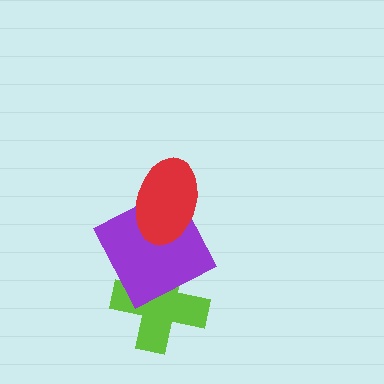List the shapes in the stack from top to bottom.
From top to bottom: the red ellipse, the purple square, the lime cross.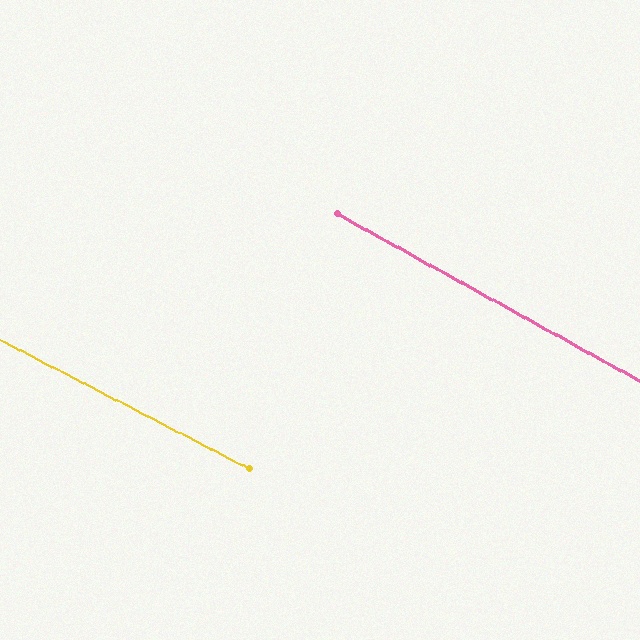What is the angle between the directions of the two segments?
Approximately 2 degrees.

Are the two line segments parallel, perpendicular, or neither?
Parallel — their directions differ by only 1.7°.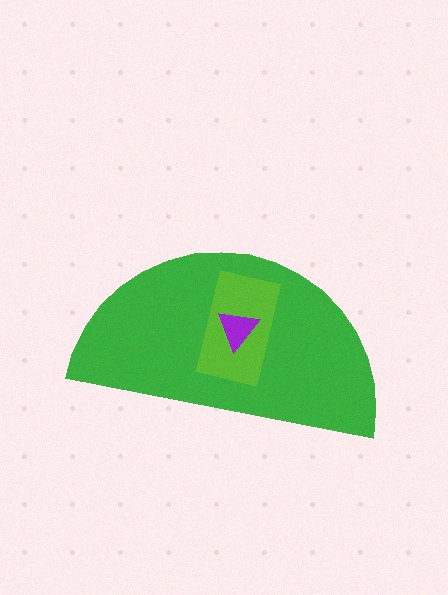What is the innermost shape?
The purple triangle.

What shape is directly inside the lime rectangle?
The purple triangle.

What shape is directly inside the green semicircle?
The lime rectangle.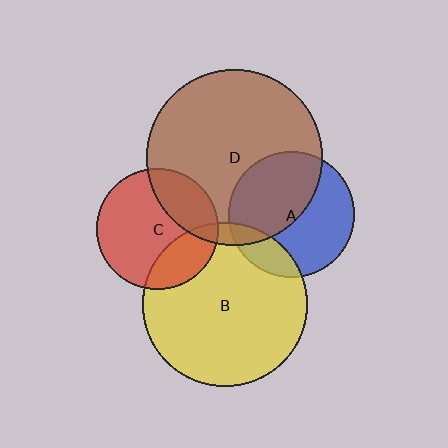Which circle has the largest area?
Circle D (brown).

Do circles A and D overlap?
Yes.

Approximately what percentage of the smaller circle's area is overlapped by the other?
Approximately 50%.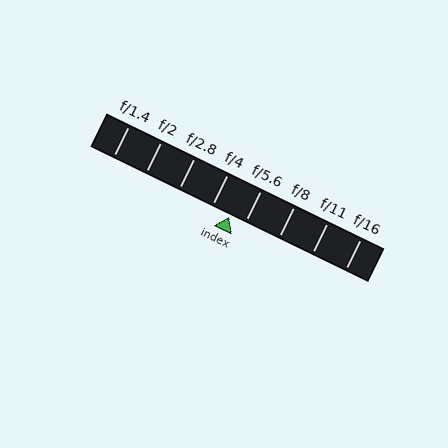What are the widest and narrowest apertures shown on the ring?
The widest aperture shown is f/1.4 and the narrowest is f/16.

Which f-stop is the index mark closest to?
The index mark is closest to f/5.6.